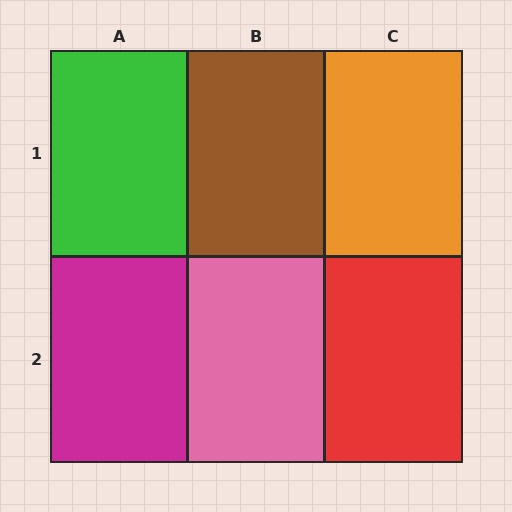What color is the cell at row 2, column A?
Magenta.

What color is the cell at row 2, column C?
Red.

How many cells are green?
1 cell is green.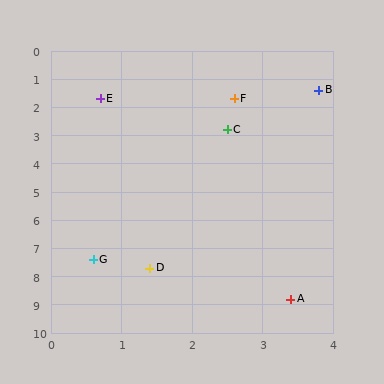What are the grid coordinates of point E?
Point E is at approximately (0.7, 1.7).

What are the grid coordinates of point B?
Point B is at approximately (3.8, 1.4).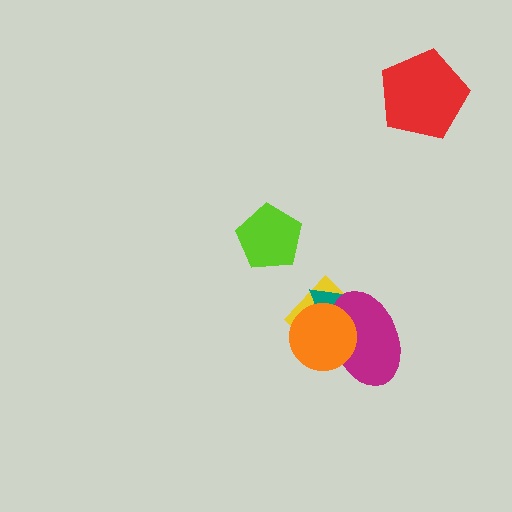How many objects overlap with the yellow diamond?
3 objects overlap with the yellow diamond.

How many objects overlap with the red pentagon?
0 objects overlap with the red pentagon.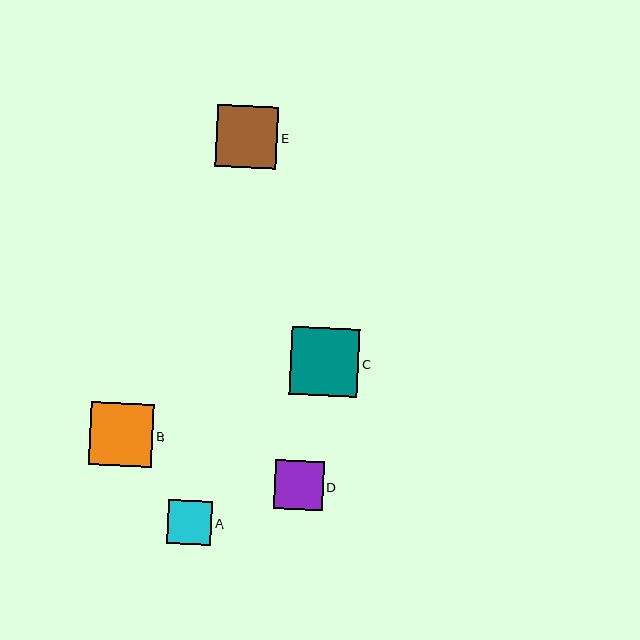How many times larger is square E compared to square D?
Square E is approximately 1.3 times the size of square D.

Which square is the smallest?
Square A is the smallest with a size of approximately 44 pixels.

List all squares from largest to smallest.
From largest to smallest: C, B, E, D, A.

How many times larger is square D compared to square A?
Square D is approximately 1.1 times the size of square A.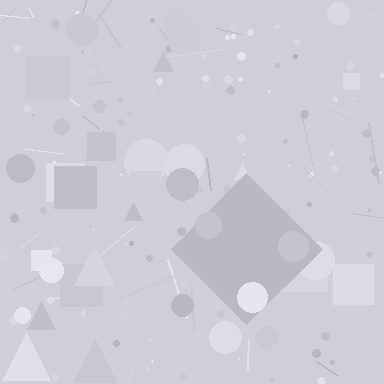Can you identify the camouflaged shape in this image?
The camouflaged shape is a diamond.